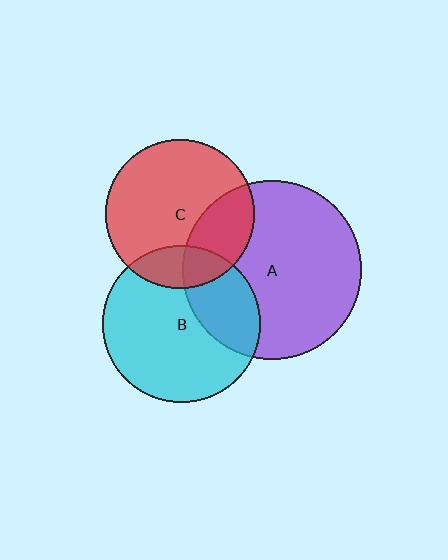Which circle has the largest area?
Circle A (purple).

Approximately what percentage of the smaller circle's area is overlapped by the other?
Approximately 30%.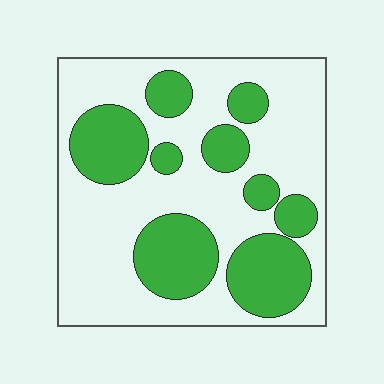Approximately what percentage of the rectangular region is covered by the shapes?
Approximately 35%.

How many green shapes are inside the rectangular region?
9.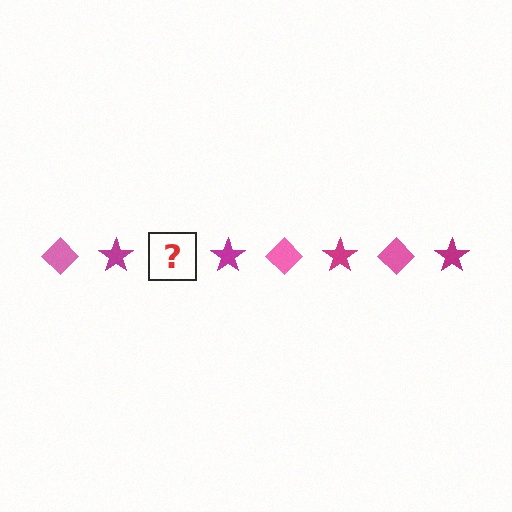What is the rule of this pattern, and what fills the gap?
The rule is that the pattern alternates between pink diamond and magenta star. The gap should be filled with a pink diamond.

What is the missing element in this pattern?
The missing element is a pink diamond.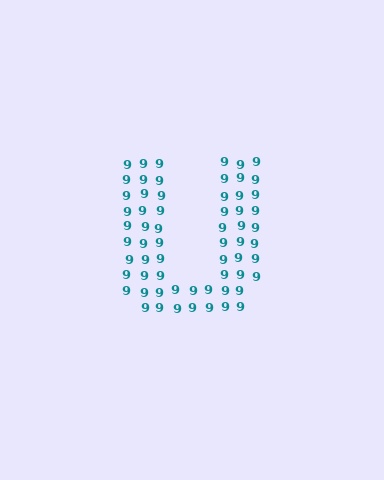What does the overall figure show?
The overall figure shows the letter U.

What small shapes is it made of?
It is made of small digit 9's.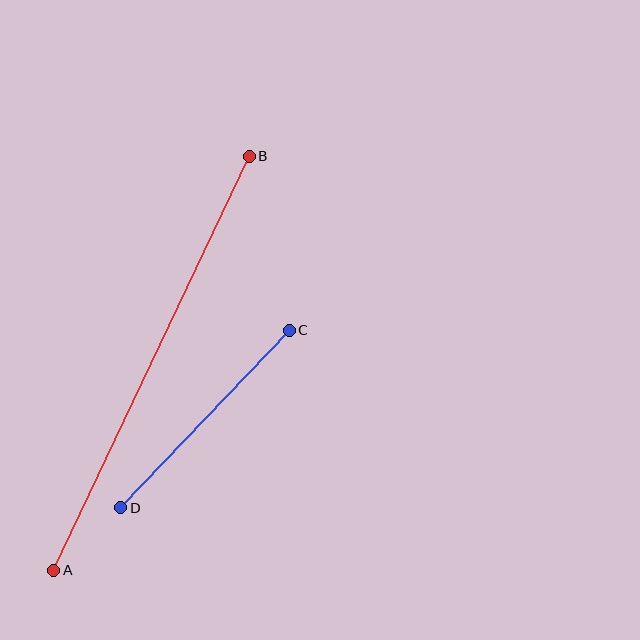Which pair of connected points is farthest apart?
Points A and B are farthest apart.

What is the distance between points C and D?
The distance is approximately 245 pixels.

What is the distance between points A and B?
The distance is approximately 458 pixels.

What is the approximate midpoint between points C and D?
The midpoint is at approximately (205, 419) pixels.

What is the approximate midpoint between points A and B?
The midpoint is at approximately (151, 363) pixels.